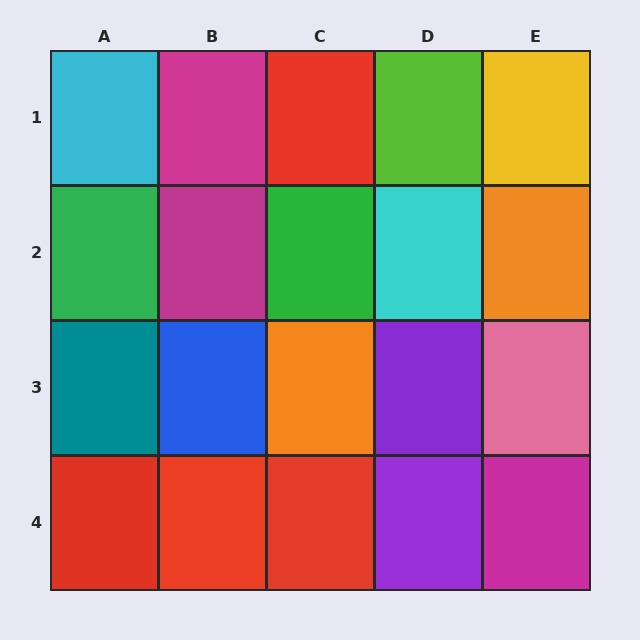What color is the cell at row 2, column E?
Orange.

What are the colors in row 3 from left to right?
Teal, blue, orange, purple, pink.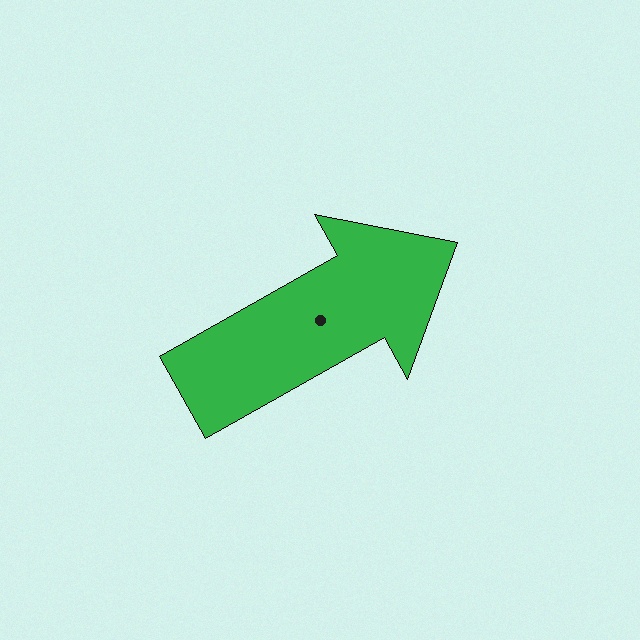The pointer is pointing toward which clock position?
Roughly 2 o'clock.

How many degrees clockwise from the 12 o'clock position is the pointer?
Approximately 61 degrees.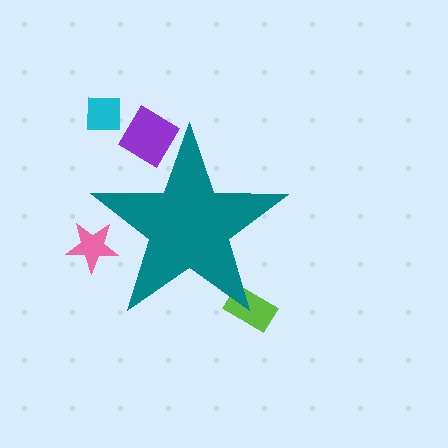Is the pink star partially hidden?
Yes, the pink star is partially hidden behind the teal star.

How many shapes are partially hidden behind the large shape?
3 shapes are partially hidden.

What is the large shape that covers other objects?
A teal star.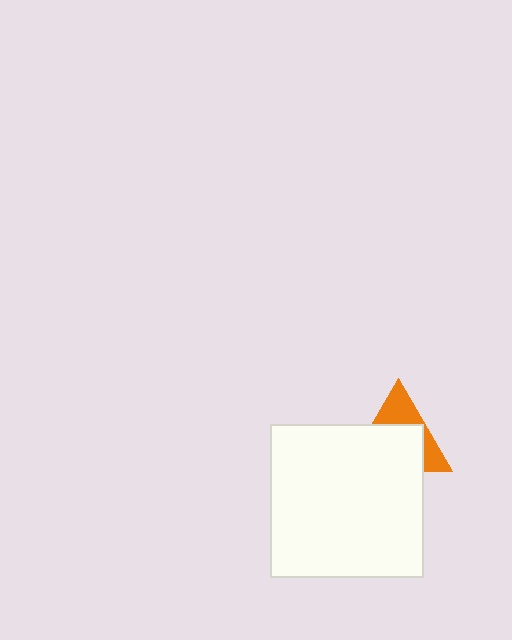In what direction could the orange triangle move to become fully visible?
The orange triangle could move up. That would shift it out from behind the white square entirely.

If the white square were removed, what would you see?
You would see the complete orange triangle.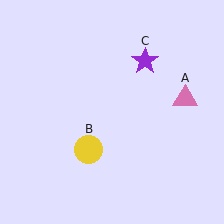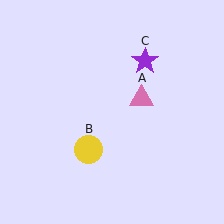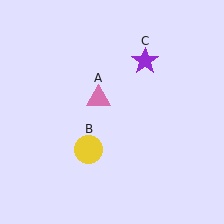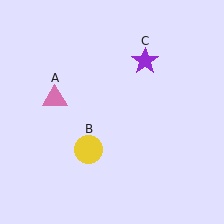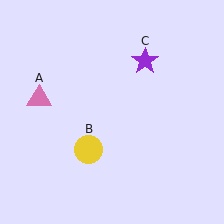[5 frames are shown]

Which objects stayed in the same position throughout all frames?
Yellow circle (object B) and purple star (object C) remained stationary.